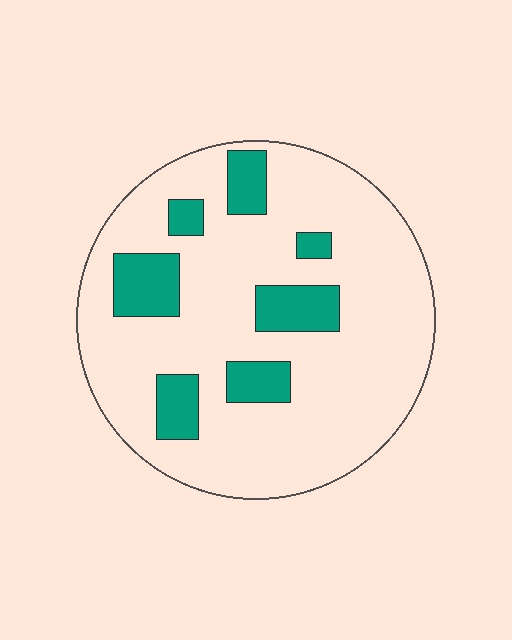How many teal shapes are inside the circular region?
7.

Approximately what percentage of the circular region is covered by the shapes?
Approximately 20%.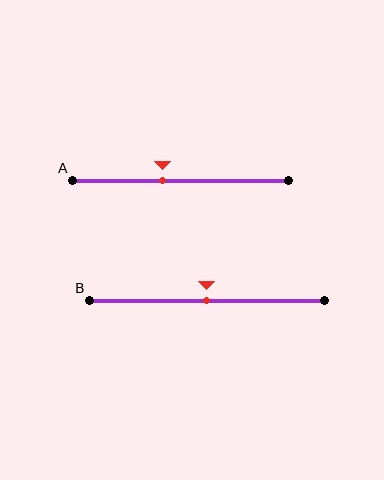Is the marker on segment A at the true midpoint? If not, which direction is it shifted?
No, the marker on segment A is shifted to the left by about 8% of the segment length.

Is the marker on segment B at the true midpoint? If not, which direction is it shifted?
Yes, the marker on segment B is at the true midpoint.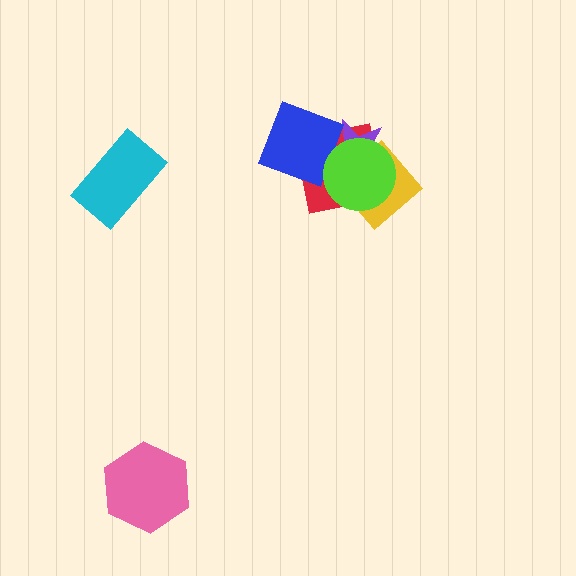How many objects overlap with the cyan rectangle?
0 objects overlap with the cyan rectangle.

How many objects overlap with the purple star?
4 objects overlap with the purple star.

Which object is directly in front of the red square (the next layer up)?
The yellow diamond is directly in front of the red square.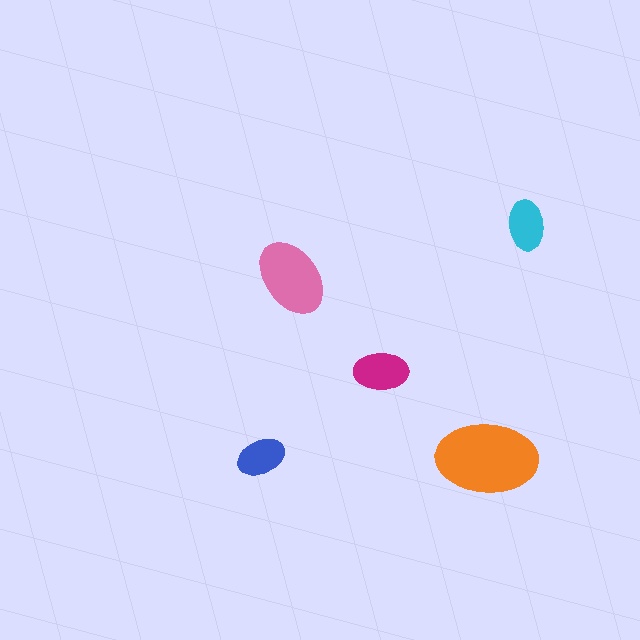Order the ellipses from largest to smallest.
the orange one, the pink one, the magenta one, the cyan one, the blue one.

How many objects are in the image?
There are 5 objects in the image.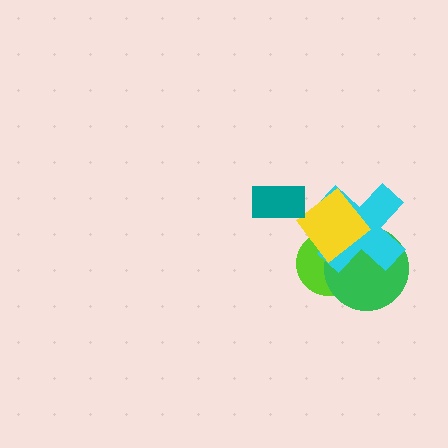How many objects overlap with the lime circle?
3 objects overlap with the lime circle.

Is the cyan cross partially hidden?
Yes, it is partially covered by another shape.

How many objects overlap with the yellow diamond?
3 objects overlap with the yellow diamond.